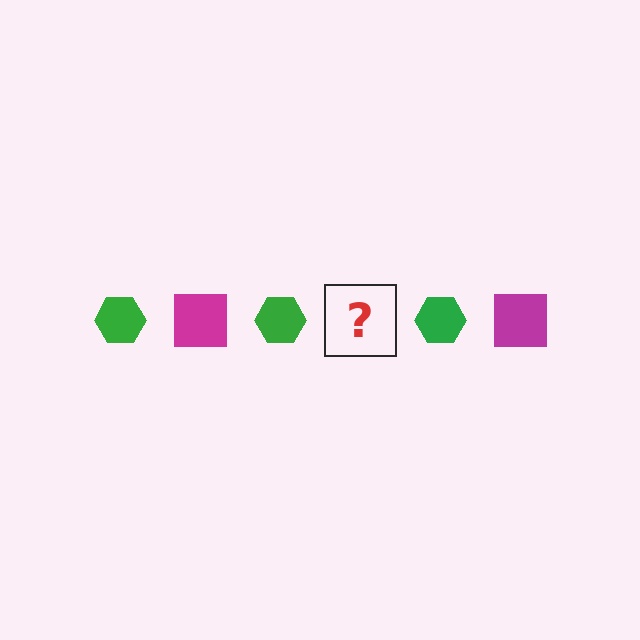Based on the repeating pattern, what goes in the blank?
The blank should be a magenta square.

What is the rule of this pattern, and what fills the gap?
The rule is that the pattern alternates between green hexagon and magenta square. The gap should be filled with a magenta square.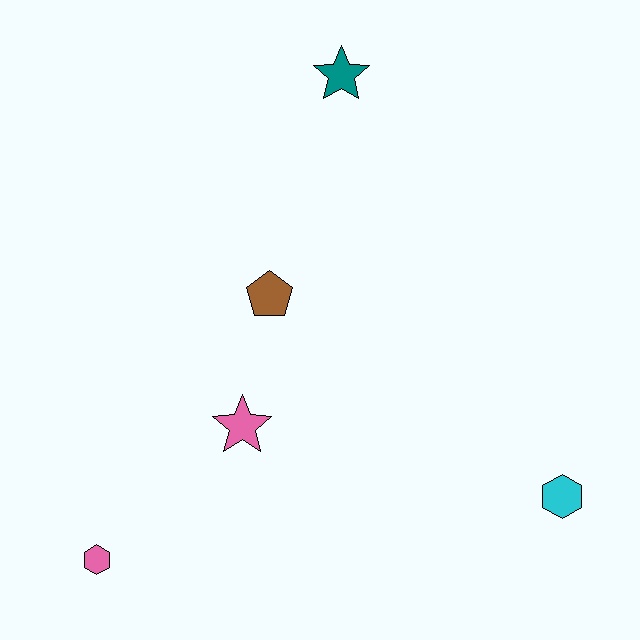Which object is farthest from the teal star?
The pink hexagon is farthest from the teal star.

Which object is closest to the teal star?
The brown pentagon is closest to the teal star.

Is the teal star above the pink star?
Yes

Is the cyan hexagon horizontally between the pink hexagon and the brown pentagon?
No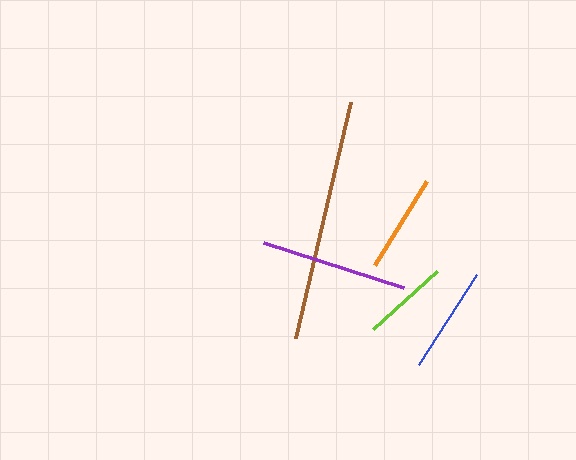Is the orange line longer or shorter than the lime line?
The orange line is longer than the lime line.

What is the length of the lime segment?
The lime segment is approximately 86 pixels long.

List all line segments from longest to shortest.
From longest to shortest: brown, purple, blue, orange, lime.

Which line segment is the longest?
The brown line is the longest at approximately 242 pixels.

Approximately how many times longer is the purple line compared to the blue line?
The purple line is approximately 1.4 times the length of the blue line.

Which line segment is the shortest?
The lime line is the shortest at approximately 86 pixels.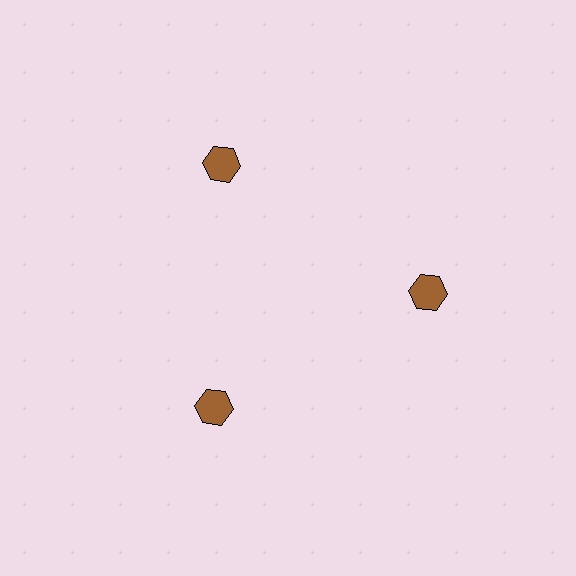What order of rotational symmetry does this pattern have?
This pattern has 3-fold rotational symmetry.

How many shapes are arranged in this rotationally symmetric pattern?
There are 3 shapes, arranged in 3 groups of 1.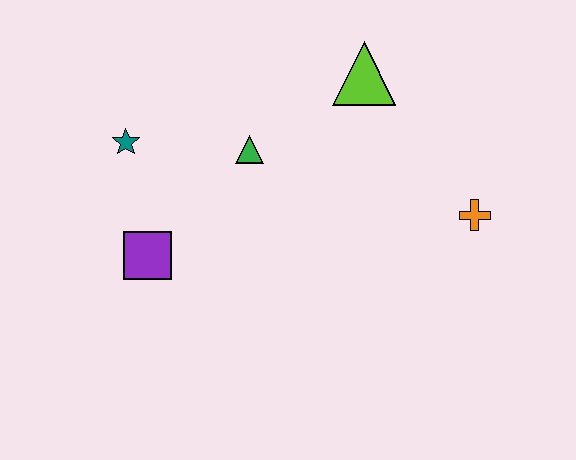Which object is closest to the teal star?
The purple square is closest to the teal star.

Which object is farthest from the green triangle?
The orange cross is farthest from the green triangle.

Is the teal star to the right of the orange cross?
No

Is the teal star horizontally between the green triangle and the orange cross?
No